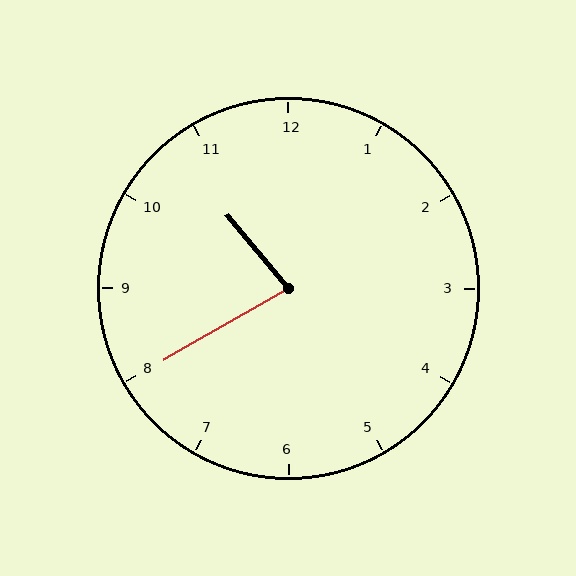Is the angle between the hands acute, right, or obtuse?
It is acute.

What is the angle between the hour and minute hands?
Approximately 80 degrees.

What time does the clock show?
10:40.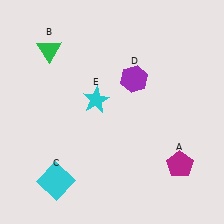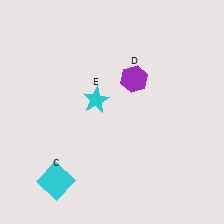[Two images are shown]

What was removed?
The green triangle (B), the magenta pentagon (A) were removed in Image 2.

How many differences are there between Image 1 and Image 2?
There are 2 differences between the two images.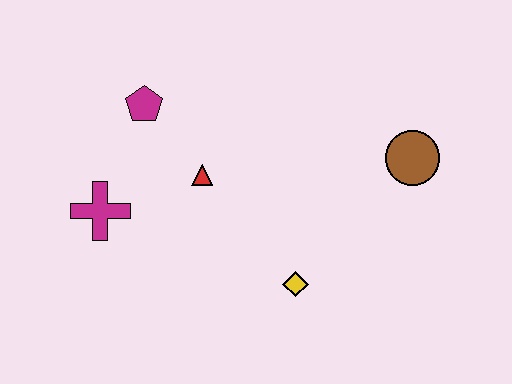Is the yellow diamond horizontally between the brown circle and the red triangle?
Yes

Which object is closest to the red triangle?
The magenta pentagon is closest to the red triangle.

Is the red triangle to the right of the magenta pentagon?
Yes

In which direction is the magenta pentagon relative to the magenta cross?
The magenta pentagon is above the magenta cross.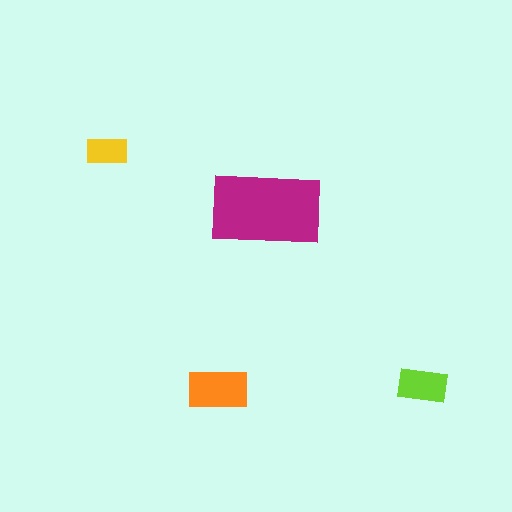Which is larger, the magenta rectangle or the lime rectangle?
The magenta one.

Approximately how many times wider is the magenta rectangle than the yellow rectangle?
About 2.5 times wider.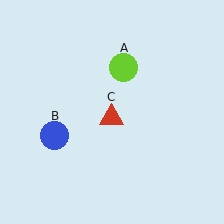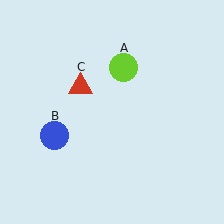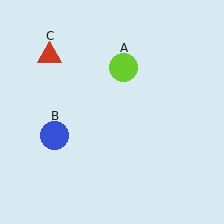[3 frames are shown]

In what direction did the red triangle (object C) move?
The red triangle (object C) moved up and to the left.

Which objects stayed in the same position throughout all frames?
Lime circle (object A) and blue circle (object B) remained stationary.